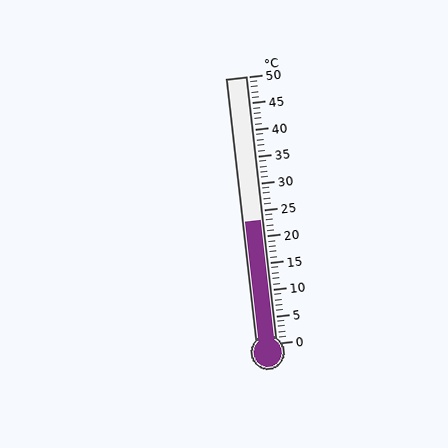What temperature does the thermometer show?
The thermometer shows approximately 23°C.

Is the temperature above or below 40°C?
The temperature is below 40°C.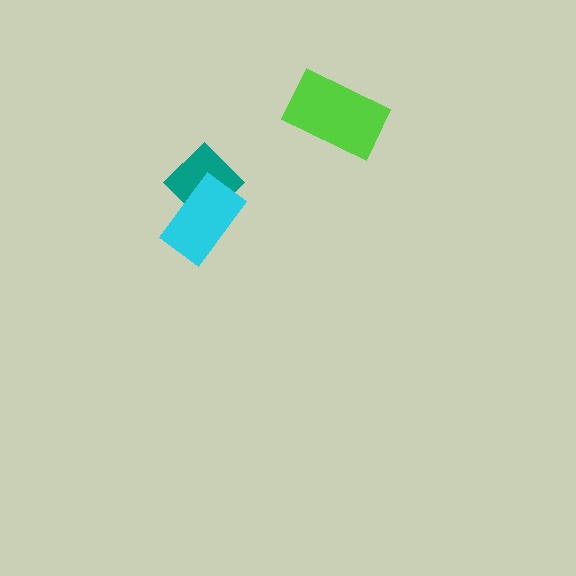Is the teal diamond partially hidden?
Yes, it is partially covered by another shape.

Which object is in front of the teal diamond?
The cyan rectangle is in front of the teal diamond.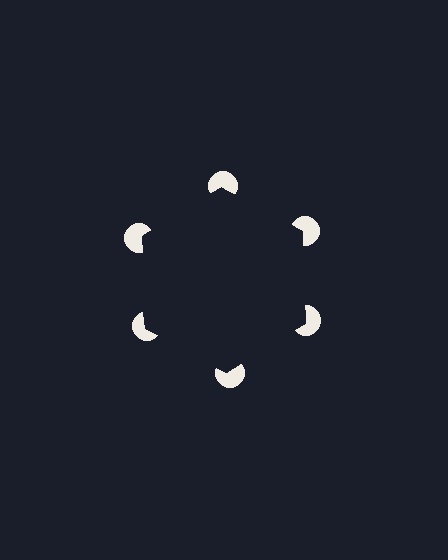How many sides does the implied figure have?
6 sides.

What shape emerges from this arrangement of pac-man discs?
An illusory hexagon — its edges are inferred from the aligned wedge cuts in the pac-man discs, not physically drawn.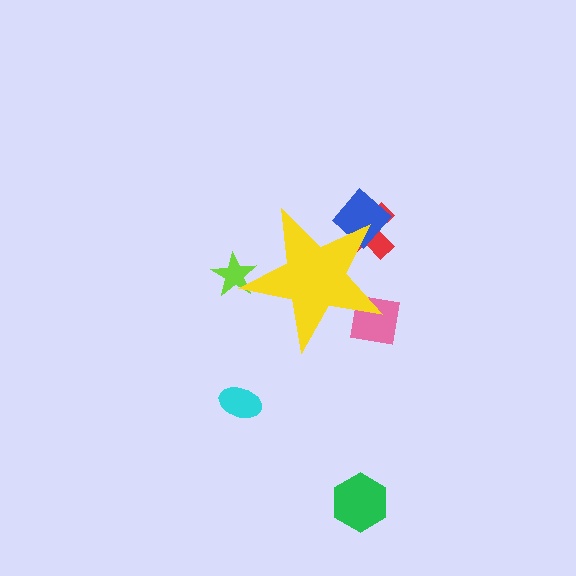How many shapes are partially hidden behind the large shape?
4 shapes are partially hidden.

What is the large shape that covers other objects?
A yellow star.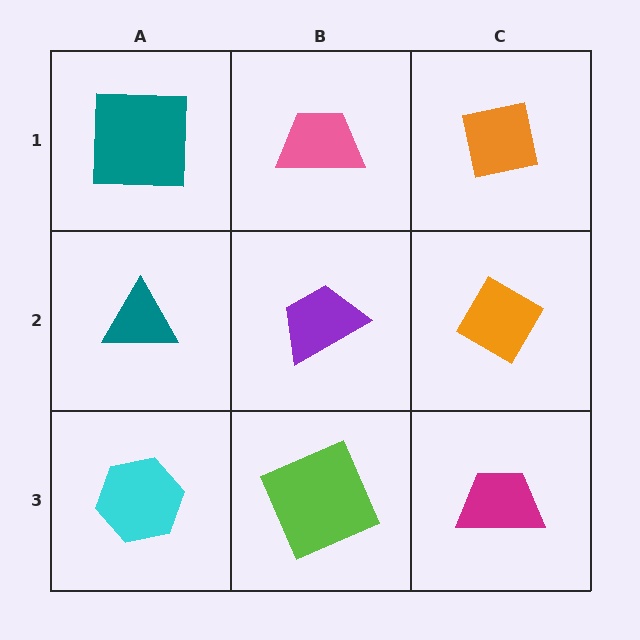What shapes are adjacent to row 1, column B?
A purple trapezoid (row 2, column B), a teal square (row 1, column A), an orange square (row 1, column C).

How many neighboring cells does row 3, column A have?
2.